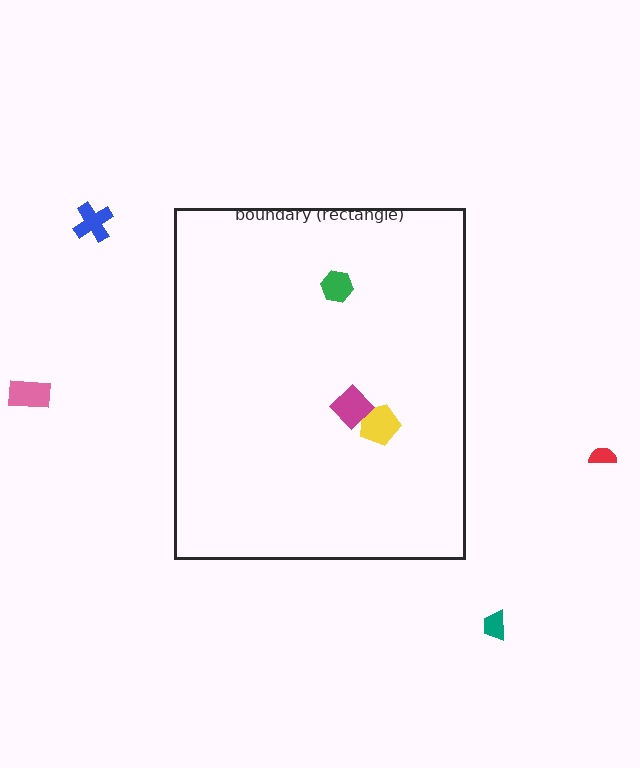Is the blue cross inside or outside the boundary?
Outside.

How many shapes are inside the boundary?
3 inside, 4 outside.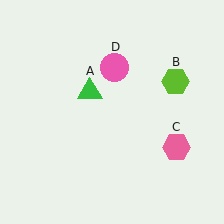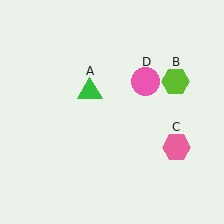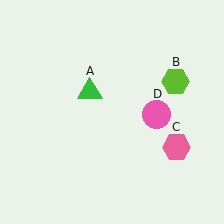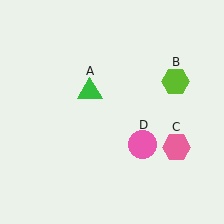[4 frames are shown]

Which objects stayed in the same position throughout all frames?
Green triangle (object A) and lime hexagon (object B) and pink hexagon (object C) remained stationary.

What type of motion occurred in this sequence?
The pink circle (object D) rotated clockwise around the center of the scene.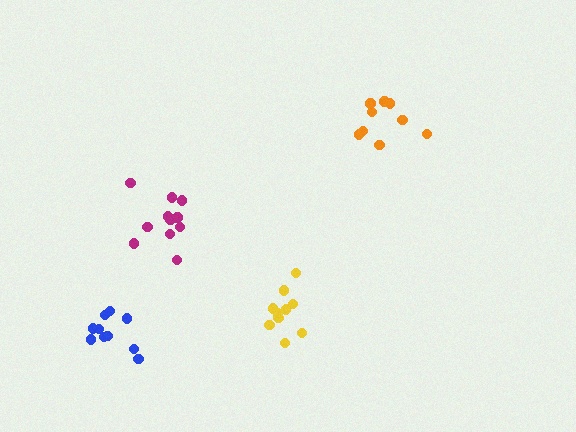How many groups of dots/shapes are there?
There are 4 groups.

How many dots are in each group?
Group 1: 10 dots, Group 2: 12 dots, Group 3: 9 dots, Group 4: 10 dots (41 total).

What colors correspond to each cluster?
The clusters are colored: blue, magenta, orange, yellow.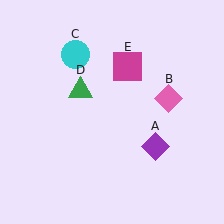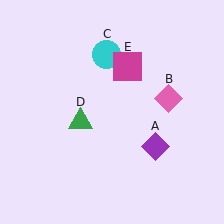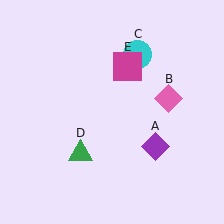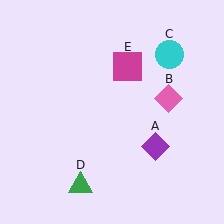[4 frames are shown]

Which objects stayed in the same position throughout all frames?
Purple diamond (object A) and pink diamond (object B) and magenta square (object E) remained stationary.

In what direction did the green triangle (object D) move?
The green triangle (object D) moved down.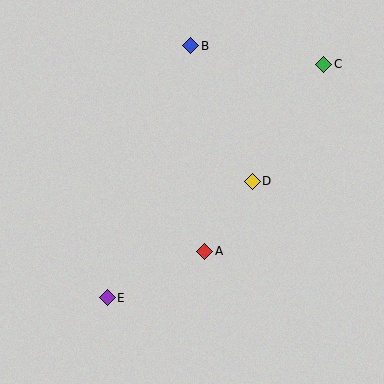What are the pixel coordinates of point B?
Point B is at (191, 46).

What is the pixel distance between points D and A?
The distance between D and A is 85 pixels.